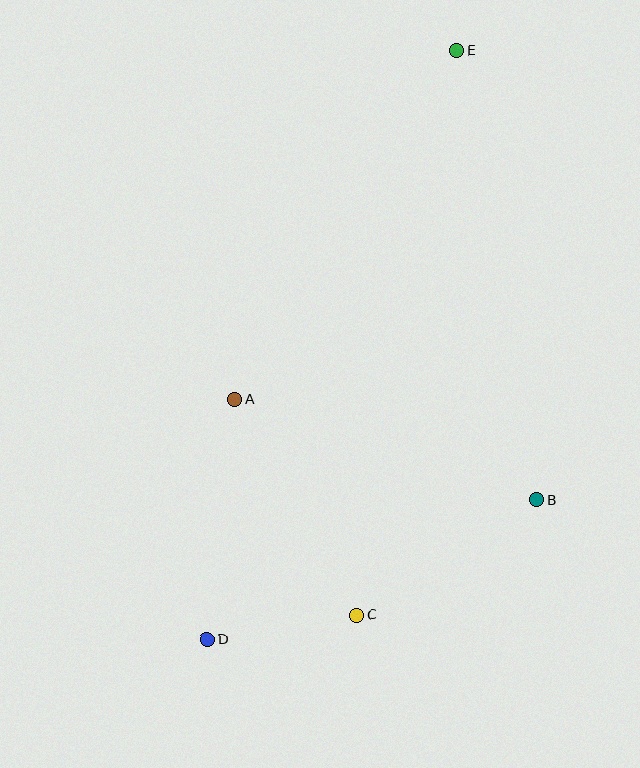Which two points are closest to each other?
Points C and D are closest to each other.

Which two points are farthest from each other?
Points D and E are farthest from each other.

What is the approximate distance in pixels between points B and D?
The distance between B and D is approximately 358 pixels.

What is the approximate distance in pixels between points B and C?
The distance between B and C is approximately 214 pixels.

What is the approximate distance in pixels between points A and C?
The distance between A and C is approximately 248 pixels.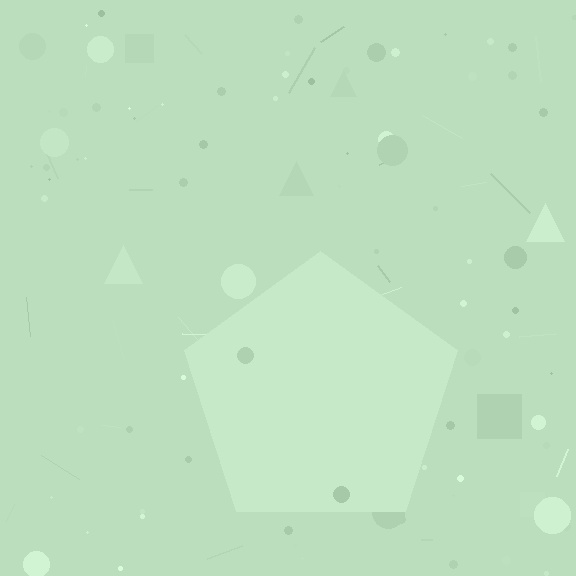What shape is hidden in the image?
A pentagon is hidden in the image.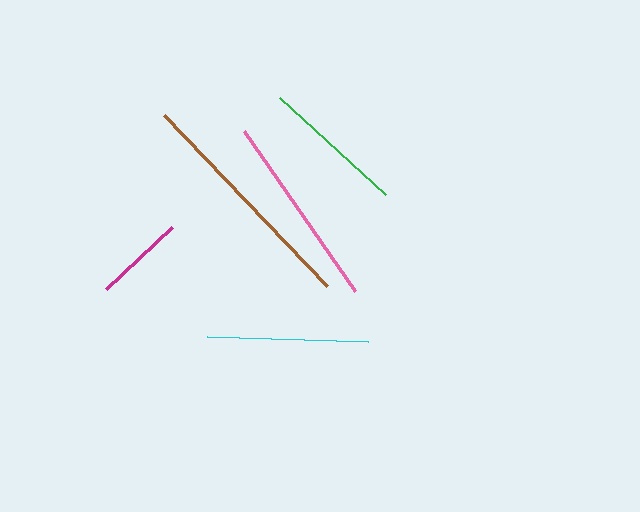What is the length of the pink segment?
The pink segment is approximately 194 pixels long.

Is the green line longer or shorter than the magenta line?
The green line is longer than the magenta line.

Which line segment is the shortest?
The magenta line is the shortest at approximately 90 pixels.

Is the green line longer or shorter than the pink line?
The pink line is longer than the green line.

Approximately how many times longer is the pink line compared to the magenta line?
The pink line is approximately 2.2 times the length of the magenta line.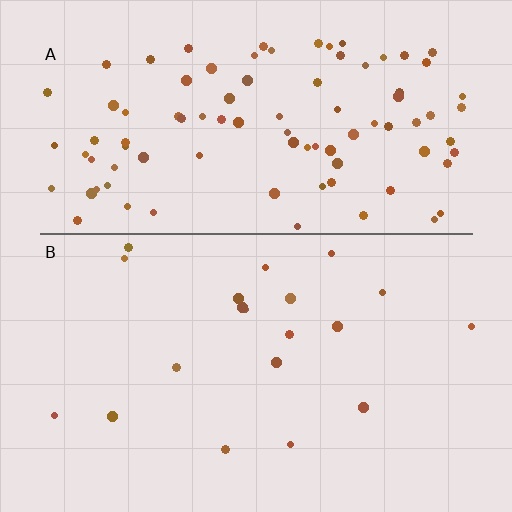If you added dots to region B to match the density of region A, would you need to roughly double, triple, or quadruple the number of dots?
Approximately quadruple.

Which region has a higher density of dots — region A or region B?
A (the top).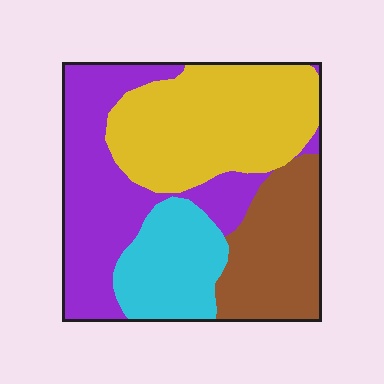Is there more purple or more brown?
Purple.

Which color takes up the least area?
Cyan, at roughly 15%.